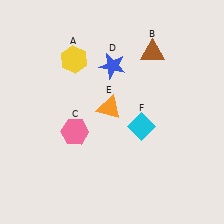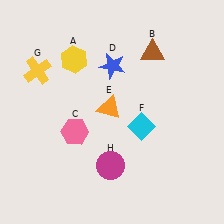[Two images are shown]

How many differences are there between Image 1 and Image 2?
There are 2 differences between the two images.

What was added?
A yellow cross (G), a magenta circle (H) were added in Image 2.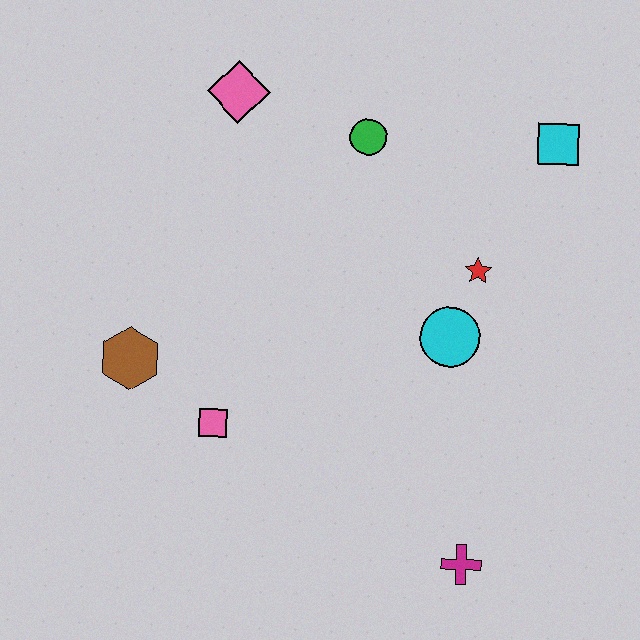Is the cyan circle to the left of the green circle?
No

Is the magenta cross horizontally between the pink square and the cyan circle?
No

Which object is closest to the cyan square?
The red star is closest to the cyan square.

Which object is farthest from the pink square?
The cyan square is farthest from the pink square.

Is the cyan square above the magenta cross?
Yes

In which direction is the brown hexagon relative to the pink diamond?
The brown hexagon is below the pink diamond.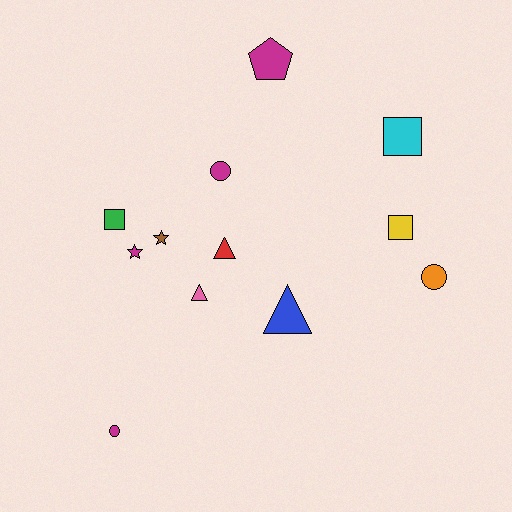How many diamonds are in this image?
There are no diamonds.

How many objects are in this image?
There are 12 objects.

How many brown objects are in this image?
There is 1 brown object.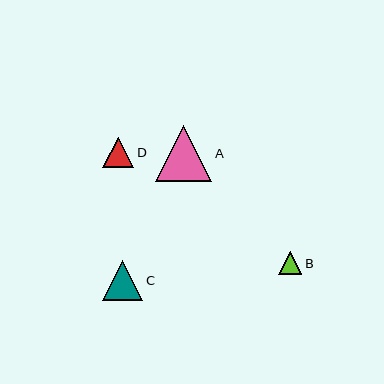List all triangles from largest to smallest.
From largest to smallest: A, C, D, B.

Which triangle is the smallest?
Triangle B is the smallest with a size of approximately 23 pixels.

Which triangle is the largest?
Triangle A is the largest with a size of approximately 56 pixels.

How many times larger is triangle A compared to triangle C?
Triangle A is approximately 1.4 times the size of triangle C.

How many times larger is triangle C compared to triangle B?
Triangle C is approximately 1.7 times the size of triangle B.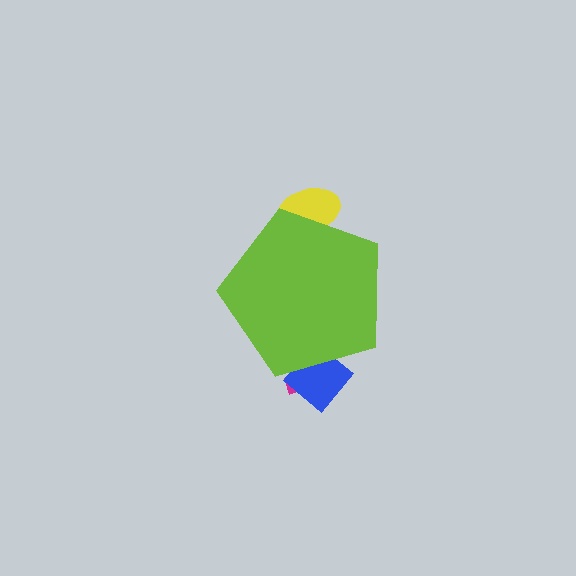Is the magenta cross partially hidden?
Yes, the magenta cross is partially hidden behind the lime pentagon.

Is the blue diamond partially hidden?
Yes, the blue diamond is partially hidden behind the lime pentagon.